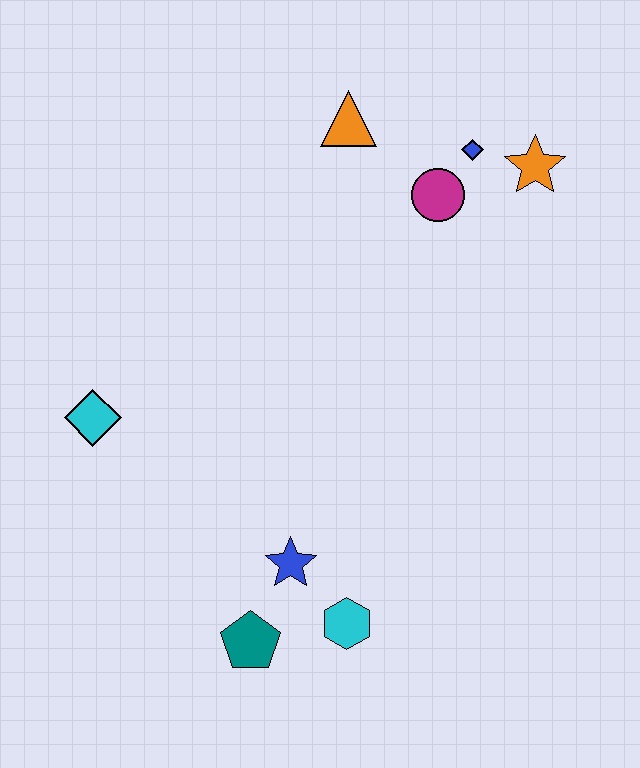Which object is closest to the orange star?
The blue diamond is closest to the orange star.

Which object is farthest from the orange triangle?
The teal pentagon is farthest from the orange triangle.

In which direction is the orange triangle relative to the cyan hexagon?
The orange triangle is above the cyan hexagon.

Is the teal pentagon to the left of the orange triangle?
Yes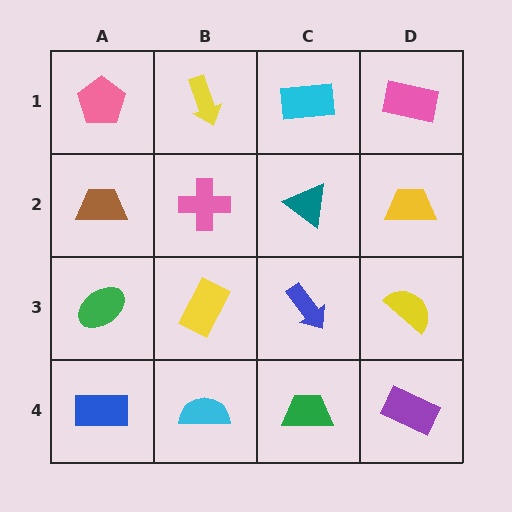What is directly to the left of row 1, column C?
A yellow arrow.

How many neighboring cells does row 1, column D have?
2.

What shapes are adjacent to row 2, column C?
A cyan rectangle (row 1, column C), a blue arrow (row 3, column C), a pink cross (row 2, column B), a yellow trapezoid (row 2, column D).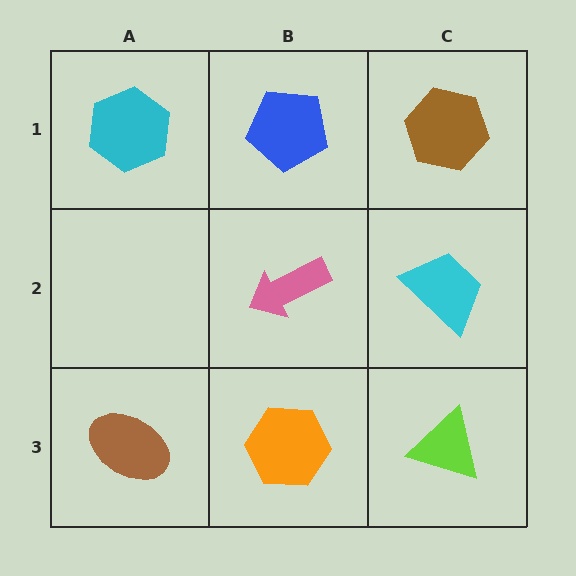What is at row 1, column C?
A brown hexagon.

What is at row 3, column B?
An orange hexagon.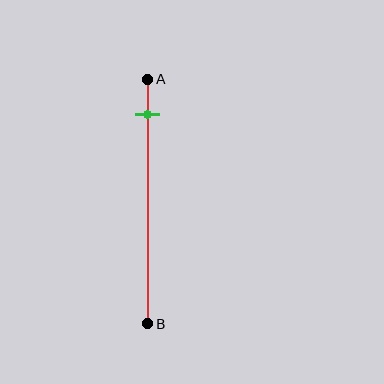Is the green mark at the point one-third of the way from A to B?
No, the mark is at about 15% from A, not at the 33% one-third point.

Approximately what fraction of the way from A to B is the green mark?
The green mark is approximately 15% of the way from A to B.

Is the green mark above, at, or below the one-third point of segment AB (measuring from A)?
The green mark is above the one-third point of segment AB.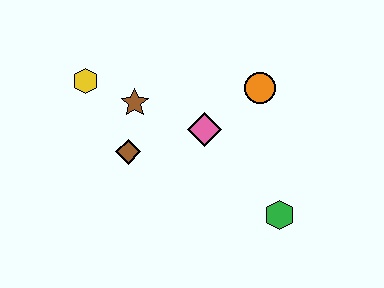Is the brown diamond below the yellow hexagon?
Yes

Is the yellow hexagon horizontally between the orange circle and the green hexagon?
No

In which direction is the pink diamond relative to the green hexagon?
The pink diamond is above the green hexagon.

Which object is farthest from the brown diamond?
The green hexagon is farthest from the brown diamond.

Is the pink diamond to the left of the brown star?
No